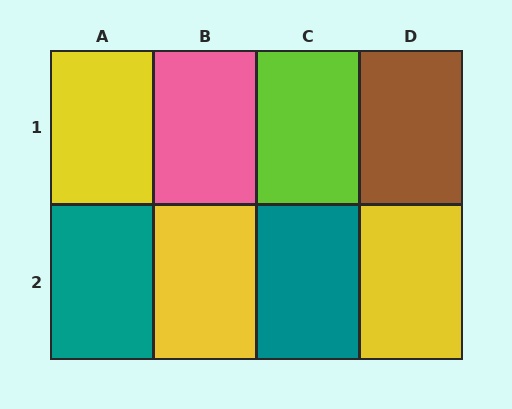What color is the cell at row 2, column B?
Yellow.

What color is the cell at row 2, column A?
Teal.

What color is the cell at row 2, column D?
Yellow.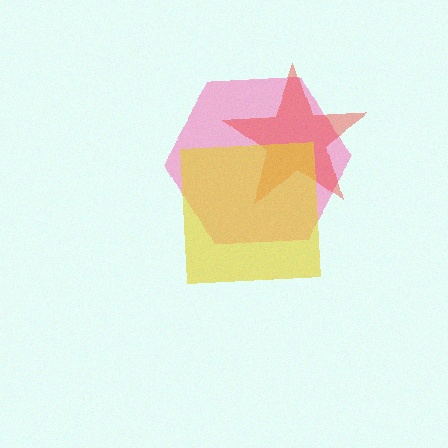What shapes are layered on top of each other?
The layered shapes are: a pink hexagon, a red star, a yellow square.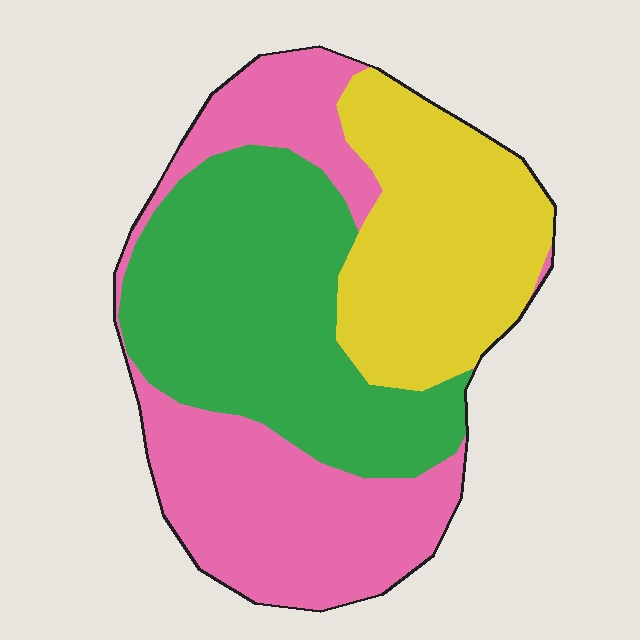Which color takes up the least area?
Yellow, at roughly 30%.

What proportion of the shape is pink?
Pink covers 35% of the shape.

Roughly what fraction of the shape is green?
Green takes up between a quarter and a half of the shape.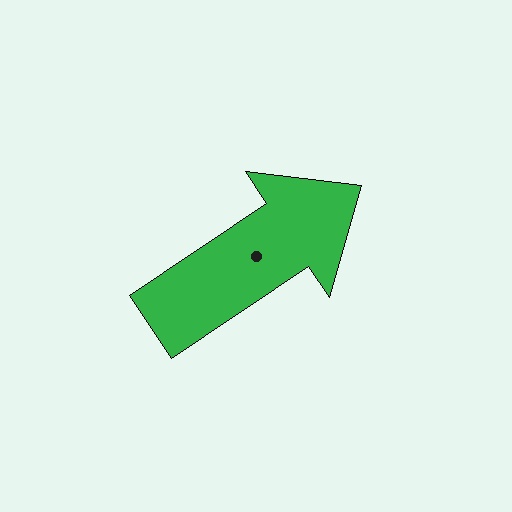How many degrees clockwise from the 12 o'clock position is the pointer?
Approximately 56 degrees.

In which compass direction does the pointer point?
Northeast.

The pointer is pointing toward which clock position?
Roughly 2 o'clock.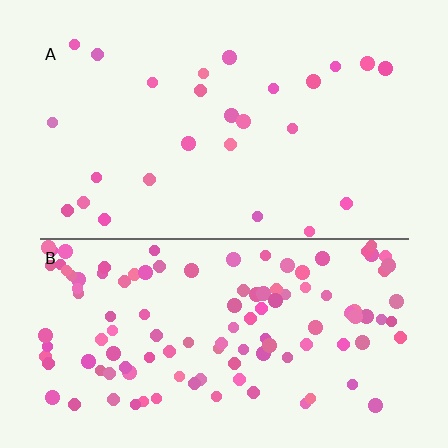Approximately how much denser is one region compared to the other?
Approximately 4.6× — region B over region A.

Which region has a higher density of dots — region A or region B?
B (the bottom).